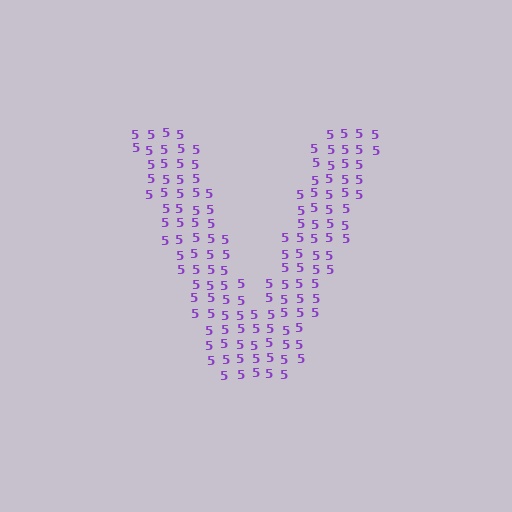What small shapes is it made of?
It is made of small digit 5's.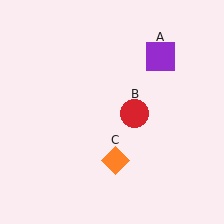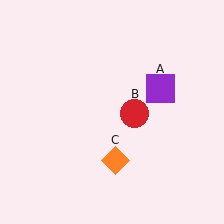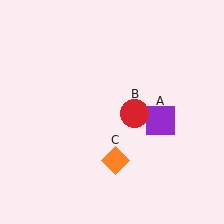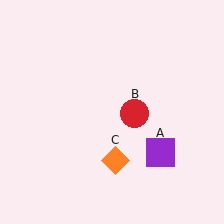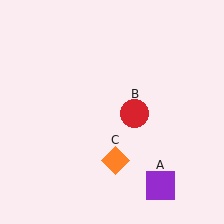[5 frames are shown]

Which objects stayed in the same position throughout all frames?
Red circle (object B) and orange diamond (object C) remained stationary.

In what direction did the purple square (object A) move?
The purple square (object A) moved down.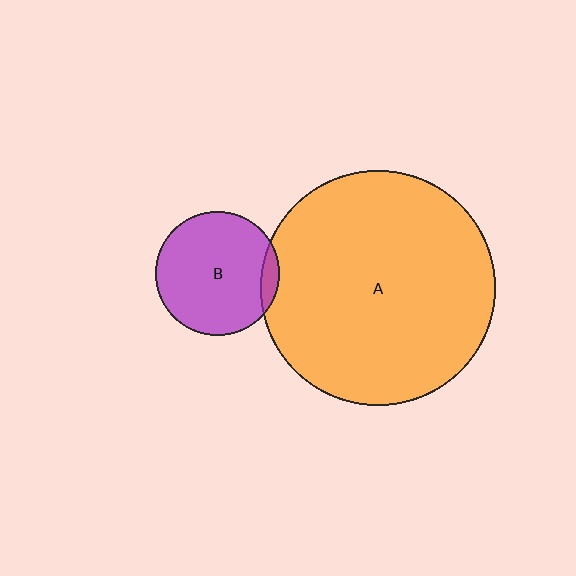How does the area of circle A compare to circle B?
Approximately 3.6 times.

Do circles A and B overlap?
Yes.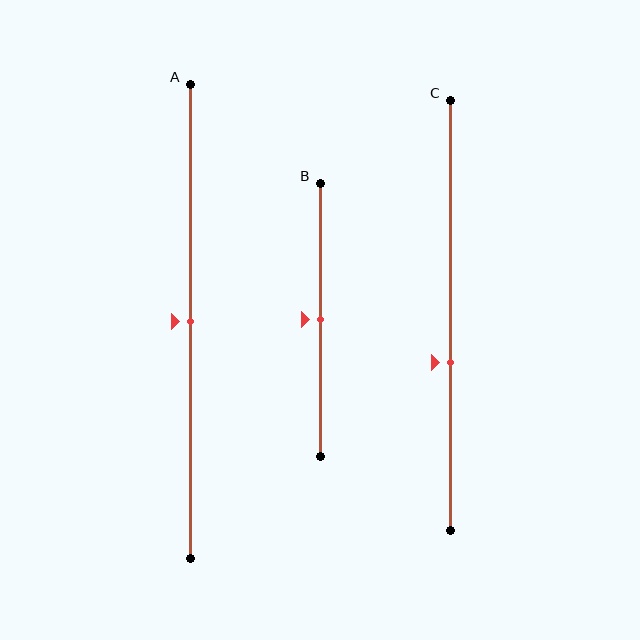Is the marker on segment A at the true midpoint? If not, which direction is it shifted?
Yes, the marker on segment A is at the true midpoint.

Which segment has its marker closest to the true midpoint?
Segment A has its marker closest to the true midpoint.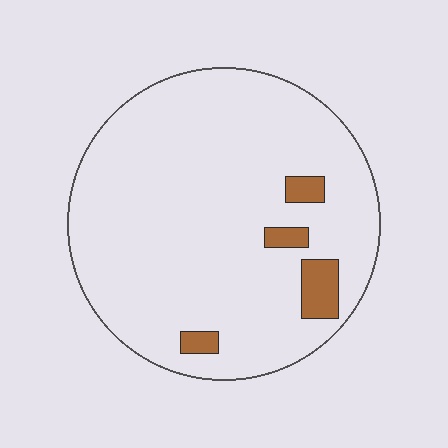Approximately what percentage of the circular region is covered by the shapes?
Approximately 5%.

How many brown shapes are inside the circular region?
4.